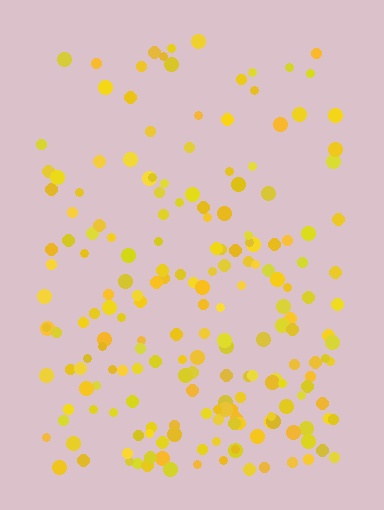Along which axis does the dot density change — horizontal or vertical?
Vertical.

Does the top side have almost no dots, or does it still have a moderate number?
Still a moderate number, just noticeably fewer than the bottom.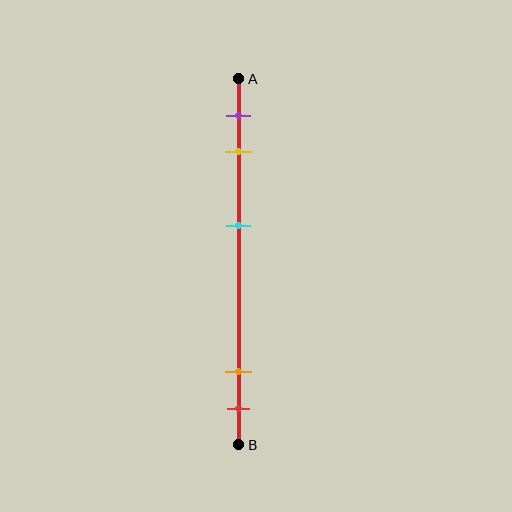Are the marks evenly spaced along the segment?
No, the marks are not evenly spaced.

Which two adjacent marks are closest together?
The orange and red marks are the closest adjacent pair.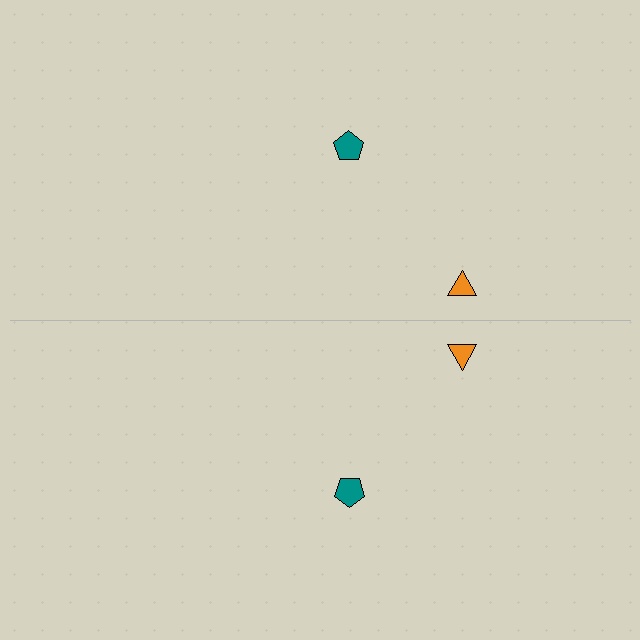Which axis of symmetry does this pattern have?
The pattern has a horizontal axis of symmetry running through the center of the image.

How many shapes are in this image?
There are 4 shapes in this image.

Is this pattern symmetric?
Yes, this pattern has bilateral (reflection) symmetry.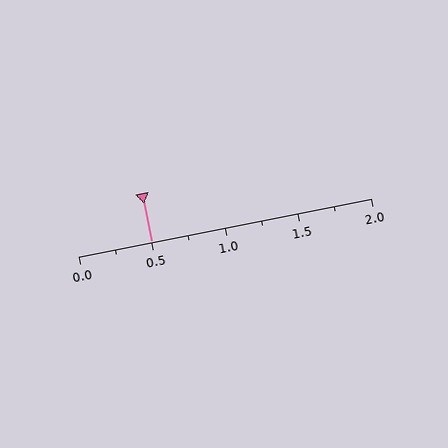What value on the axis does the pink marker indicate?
The marker indicates approximately 0.5.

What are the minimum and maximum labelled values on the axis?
The axis runs from 0.0 to 2.0.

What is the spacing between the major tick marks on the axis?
The major ticks are spaced 0.5 apart.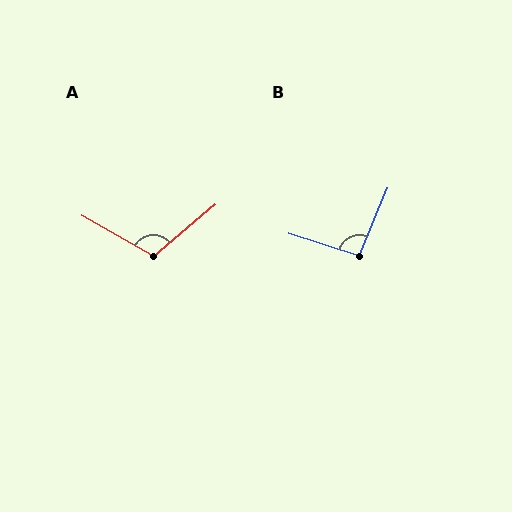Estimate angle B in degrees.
Approximately 94 degrees.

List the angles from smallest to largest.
B (94°), A (110°).